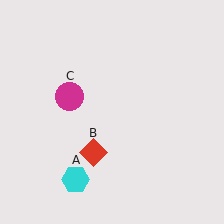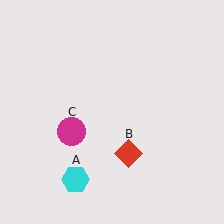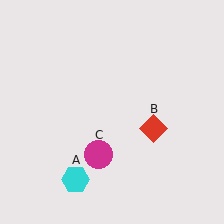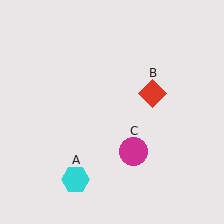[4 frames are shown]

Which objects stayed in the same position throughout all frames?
Cyan hexagon (object A) remained stationary.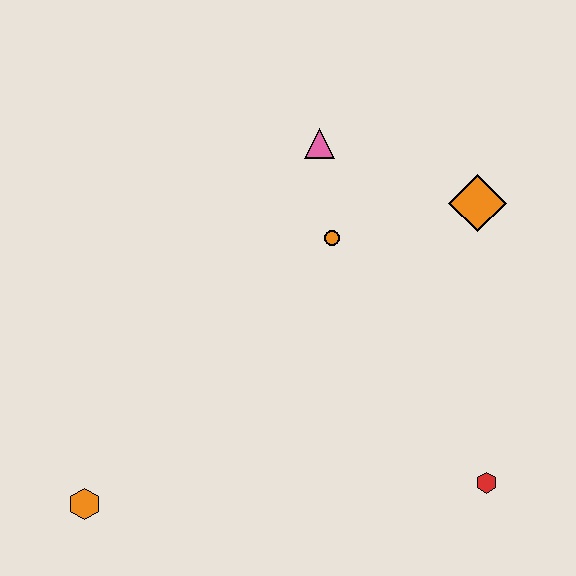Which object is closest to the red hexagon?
The orange diamond is closest to the red hexagon.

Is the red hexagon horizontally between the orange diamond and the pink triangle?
No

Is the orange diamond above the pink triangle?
No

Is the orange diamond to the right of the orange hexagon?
Yes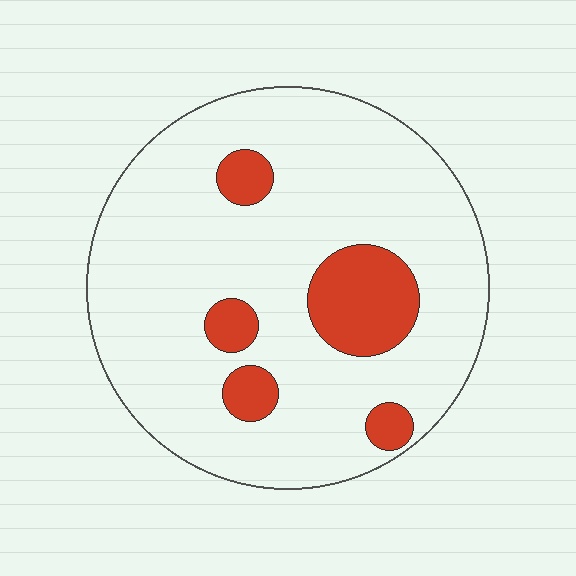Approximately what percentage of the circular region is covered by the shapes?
Approximately 15%.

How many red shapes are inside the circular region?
5.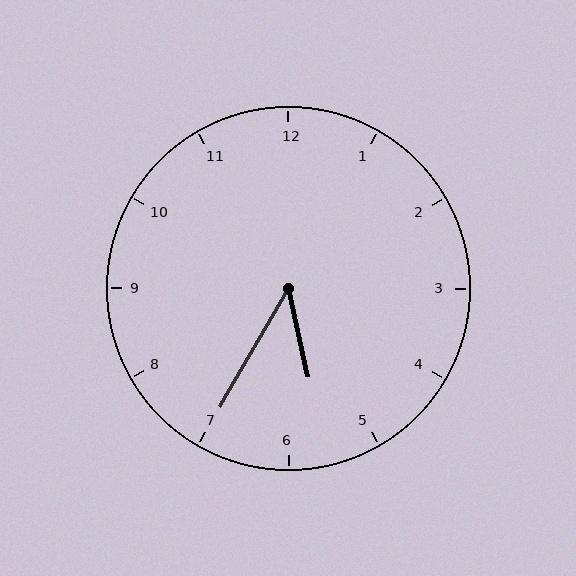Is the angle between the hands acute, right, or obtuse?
It is acute.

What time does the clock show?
5:35.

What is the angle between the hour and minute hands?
Approximately 42 degrees.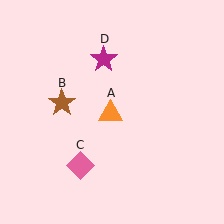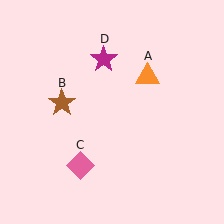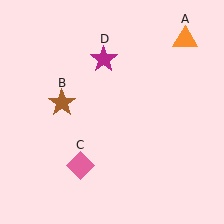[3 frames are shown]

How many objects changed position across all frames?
1 object changed position: orange triangle (object A).